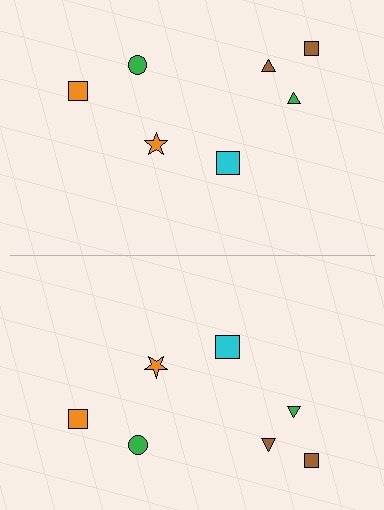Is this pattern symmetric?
Yes, this pattern has bilateral (reflection) symmetry.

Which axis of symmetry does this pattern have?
The pattern has a horizontal axis of symmetry running through the center of the image.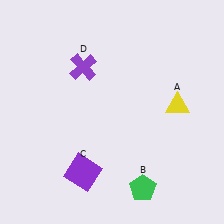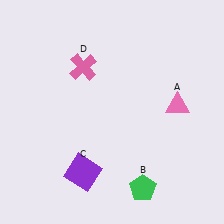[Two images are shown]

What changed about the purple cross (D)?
In Image 1, D is purple. In Image 2, it changed to pink.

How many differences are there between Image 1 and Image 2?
There are 2 differences between the two images.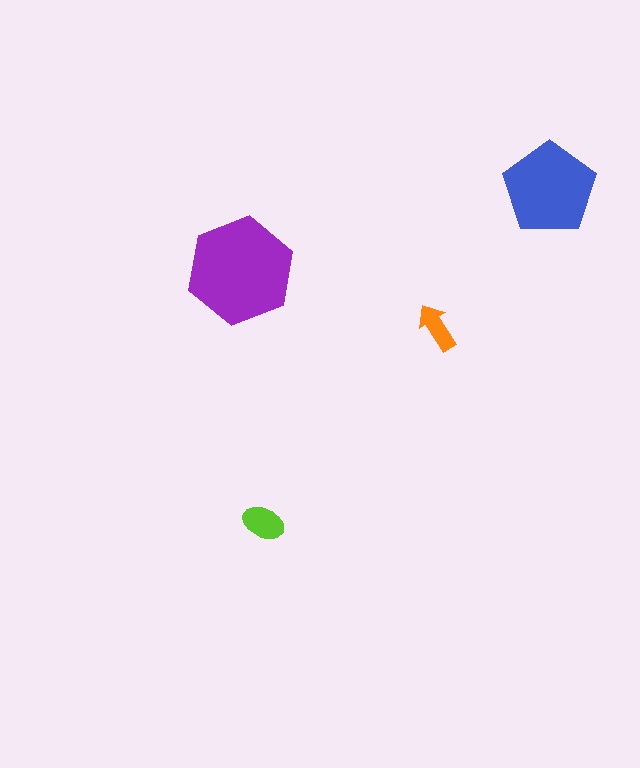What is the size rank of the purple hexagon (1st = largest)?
1st.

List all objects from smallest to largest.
The orange arrow, the lime ellipse, the blue pentagon, the purple hexagon.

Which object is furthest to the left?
The purple hexagon is leftmost.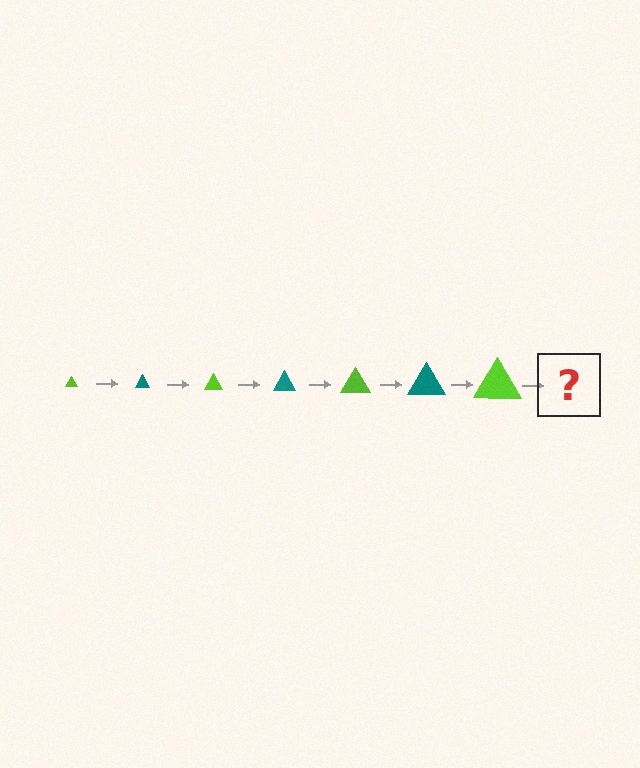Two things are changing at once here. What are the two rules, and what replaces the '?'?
The two rules are that the triangle grows larger each step and the color cycles through lime and teal. The '?' should be a teal triangle, larger than the previous one.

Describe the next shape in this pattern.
It should be a teal triangle, larger than the previous one.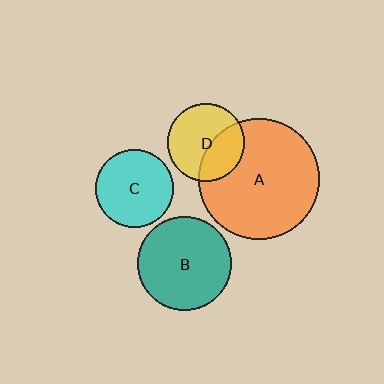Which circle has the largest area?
Circle A (orange).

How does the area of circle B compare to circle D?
Approximately 1.5 times.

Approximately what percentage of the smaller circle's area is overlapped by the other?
Approximately 35%.